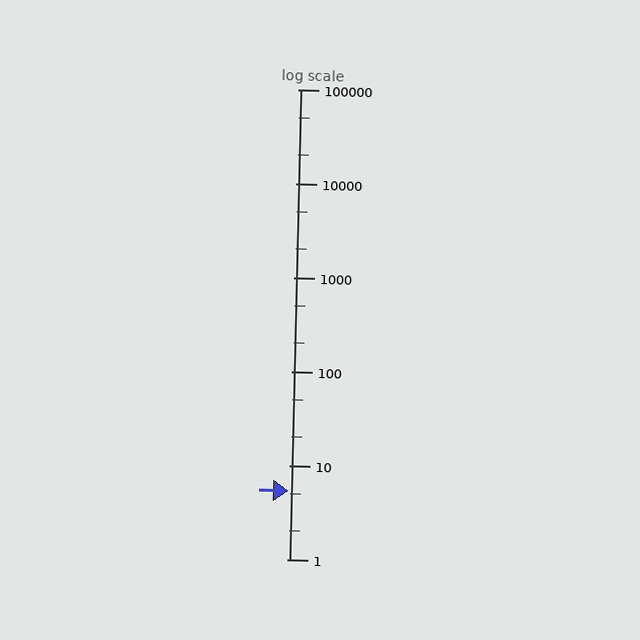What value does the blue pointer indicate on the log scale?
The pointer indicates approximately 5.3.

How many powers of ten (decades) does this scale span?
The scale spans 5 decades, from 1 to 100000.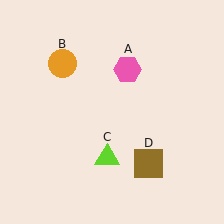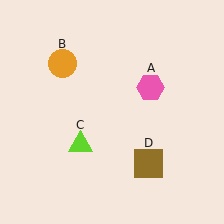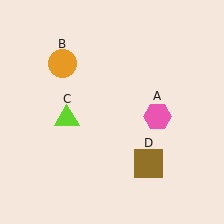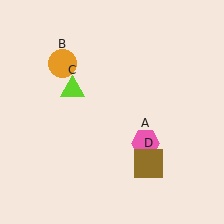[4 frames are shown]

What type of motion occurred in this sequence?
The pink hexagon (object A), lime triangle (object C) rotated clockwise around the center of the scene.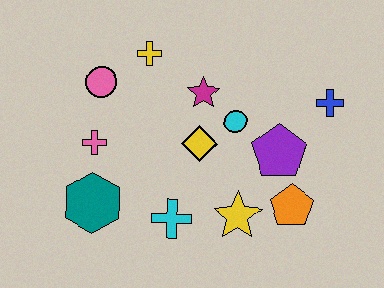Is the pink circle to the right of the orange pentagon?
No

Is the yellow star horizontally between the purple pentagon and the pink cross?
Yes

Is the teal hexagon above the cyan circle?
No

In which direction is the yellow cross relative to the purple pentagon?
The yellow cross is to the left of the purple pentagon.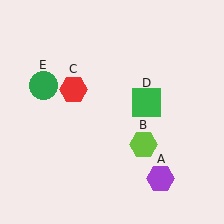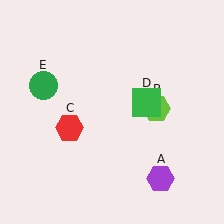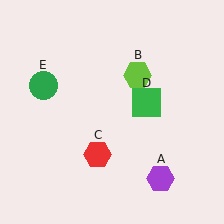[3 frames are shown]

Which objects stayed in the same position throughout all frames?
Purple hexagon (object A) and green square (object D) and green circle (object E) remained stationary.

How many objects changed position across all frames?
2 objects changed position: lime hexagon (object B), red hexagon (object C).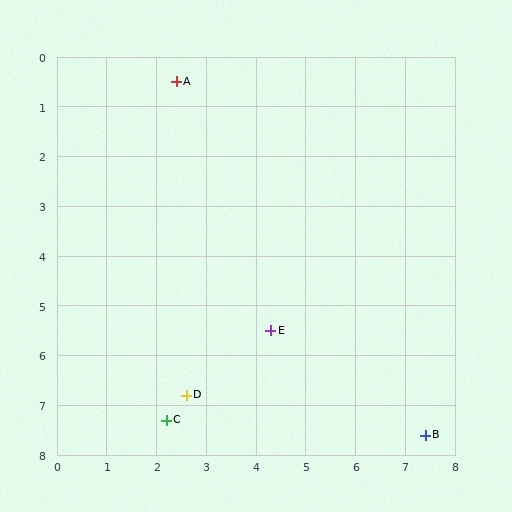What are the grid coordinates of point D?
Point D is at approximately (2.6, 6.8).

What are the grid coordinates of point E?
Point E is at approximately (4.3, 5.5).